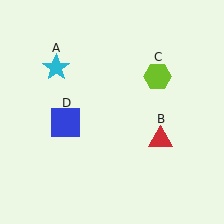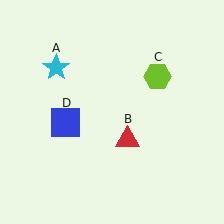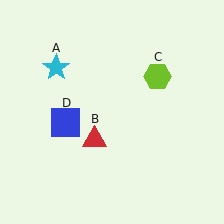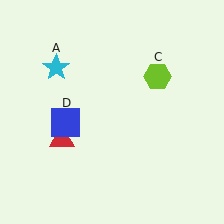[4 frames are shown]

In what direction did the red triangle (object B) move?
The red triangle (object B) moved left.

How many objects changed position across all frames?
1 object changed position: red triangle (object B).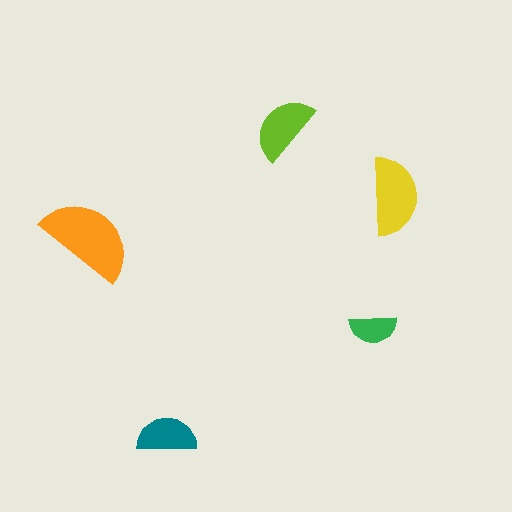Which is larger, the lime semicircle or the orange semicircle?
The orange one.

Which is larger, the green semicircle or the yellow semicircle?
The yellow one.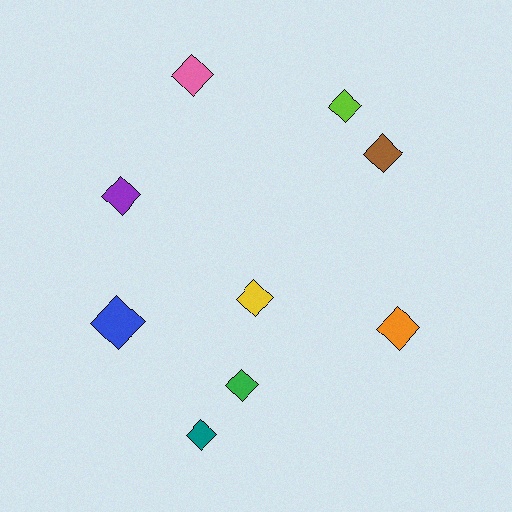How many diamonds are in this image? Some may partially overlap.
There are 9 diamonds.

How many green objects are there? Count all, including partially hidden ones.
There is 1 green object.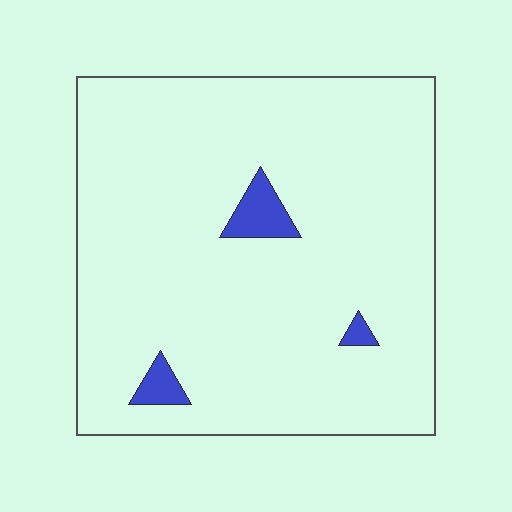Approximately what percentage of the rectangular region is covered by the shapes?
Approximately 5%.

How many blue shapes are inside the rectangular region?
3.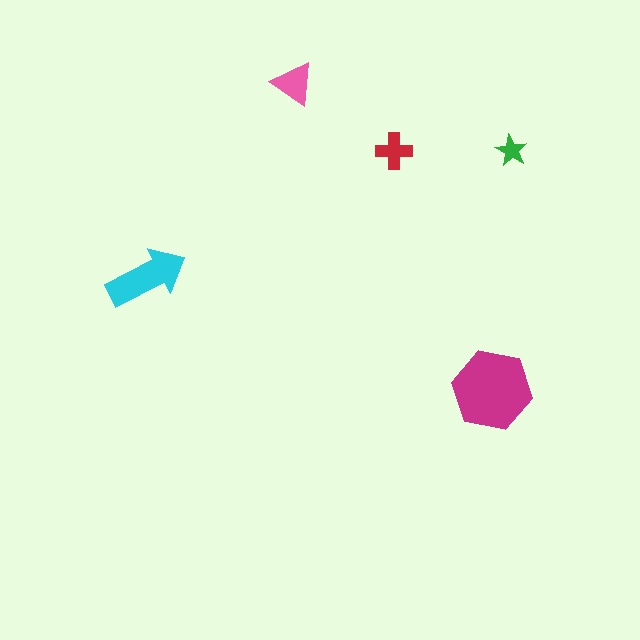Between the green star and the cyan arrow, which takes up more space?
The cyan arrow.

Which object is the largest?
The magenta hexagon.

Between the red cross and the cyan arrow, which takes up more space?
The cyan arrow.